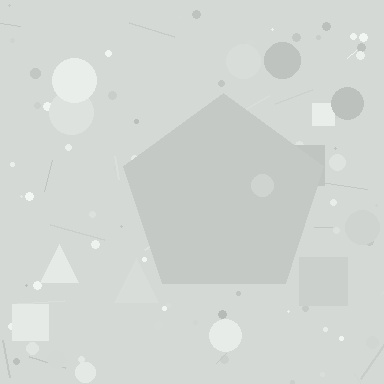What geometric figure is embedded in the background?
A pentagon is embedded in the background.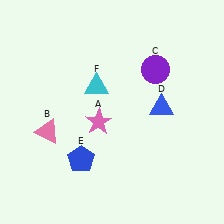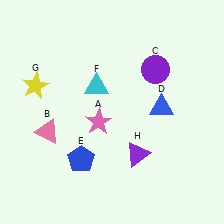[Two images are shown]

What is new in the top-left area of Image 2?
A yellow star (G) was added in the top-left area of Image 2.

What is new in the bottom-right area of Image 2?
A purple triangle (H) was added in the bottom-right area of Image 2.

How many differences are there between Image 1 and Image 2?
There are 2 differences between the two images.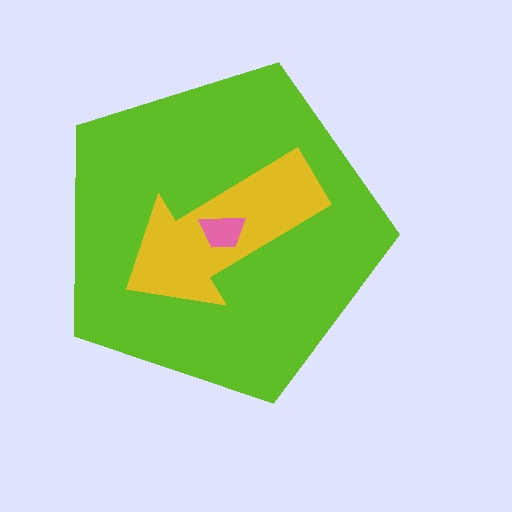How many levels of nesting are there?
3.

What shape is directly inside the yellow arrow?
The pink trapezoid.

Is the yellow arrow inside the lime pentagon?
Yes.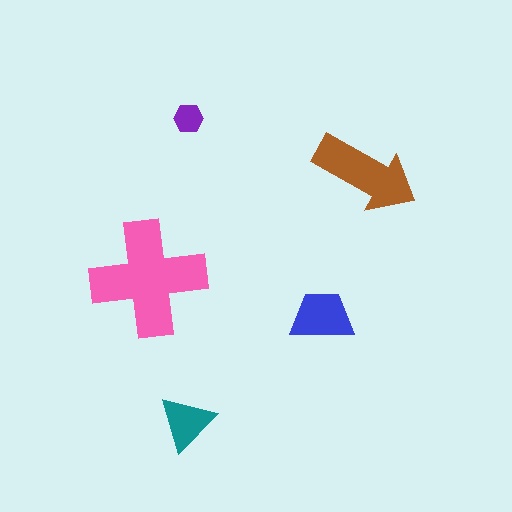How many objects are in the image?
There are 5 objects in the image.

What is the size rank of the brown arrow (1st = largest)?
2nd.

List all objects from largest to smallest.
The pink cross, the brown arrow, the blue trapezoid, the teal triangle, the purple hexagon.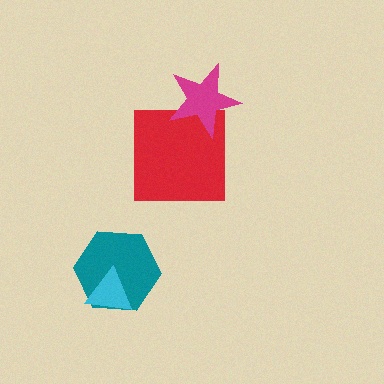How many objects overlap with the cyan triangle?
1 object overlaps with the cyan triangle.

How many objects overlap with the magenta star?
1 object overlaps with the magenta star.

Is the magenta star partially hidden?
No, no other shape covers it.